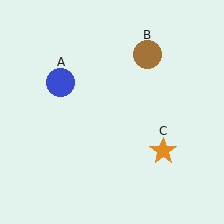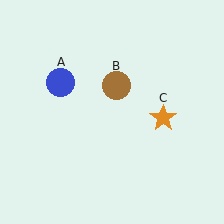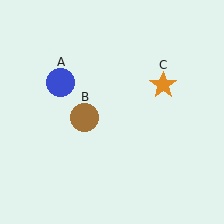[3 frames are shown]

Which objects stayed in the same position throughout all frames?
Blue circle (object A) remained stationary.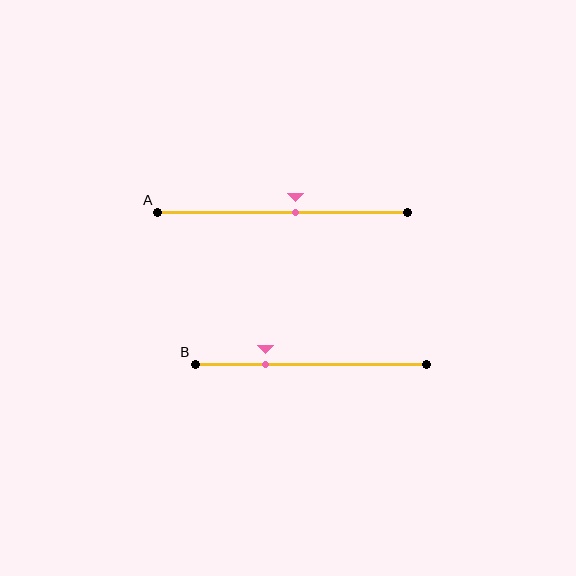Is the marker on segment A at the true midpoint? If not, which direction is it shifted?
No, the marker on segment A is shifted to the right by about 5% of the segment length.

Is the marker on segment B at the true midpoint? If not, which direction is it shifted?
No, the marker on segment B is shifted to the left by about 19% of the segment length.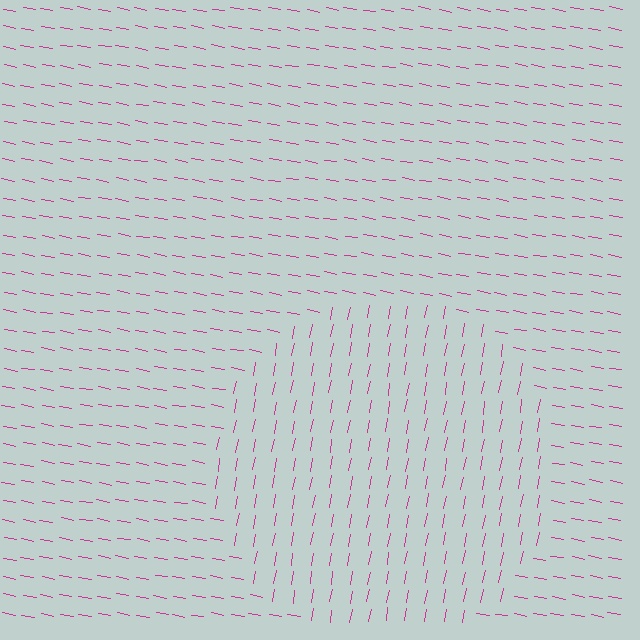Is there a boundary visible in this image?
Yes, there is a texture boundary formed by a change in line orientation.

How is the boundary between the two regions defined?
The boundary is defined purely by a change in line orientation (approximately 90 degrees difference). All lines are the same color and thickness.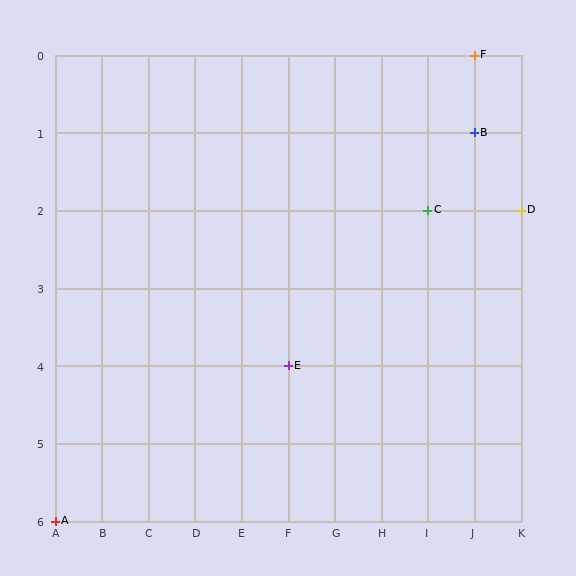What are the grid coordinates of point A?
Point A is at grid coordinates (A, 6).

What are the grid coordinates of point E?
Point E is at grid coordinates (F, 4).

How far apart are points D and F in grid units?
Points D and F are 1 column and 2 rows apart (about 2.2 grid units diagonally).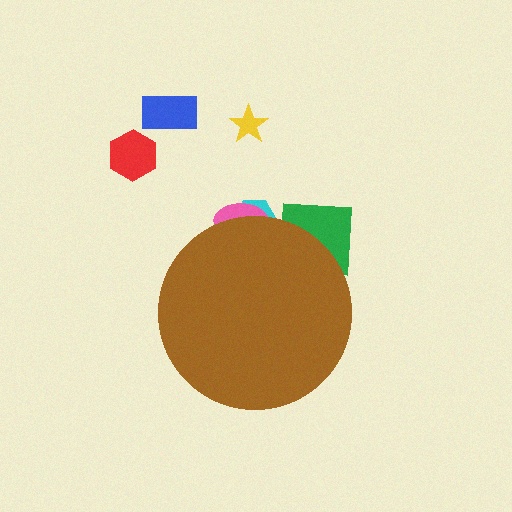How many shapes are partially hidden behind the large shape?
3 shapes are partially hidden.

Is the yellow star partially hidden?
No, the yellow star is fully visible.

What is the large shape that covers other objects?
A brown circle.